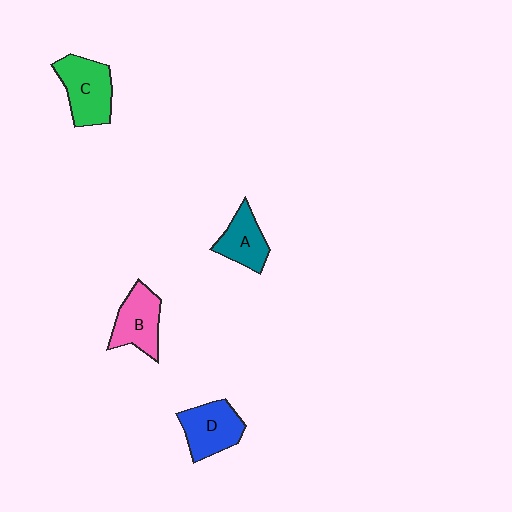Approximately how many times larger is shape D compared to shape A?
Approximately 1.2 times.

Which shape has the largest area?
Shape C (green).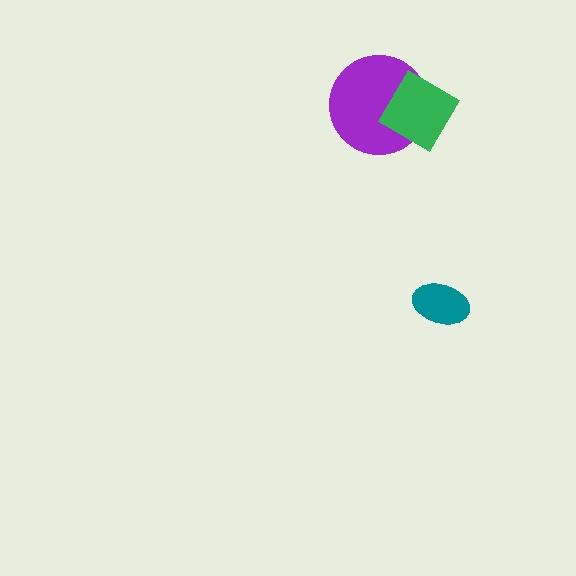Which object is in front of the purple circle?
The green diamond is in front of the purple circle.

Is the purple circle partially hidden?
Yes, it is partially covered by another shape.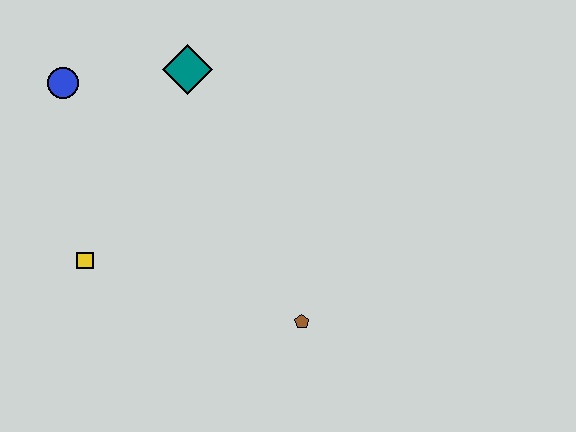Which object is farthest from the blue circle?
The brown pentagon is farthest from the blue circle.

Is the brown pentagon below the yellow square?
Yes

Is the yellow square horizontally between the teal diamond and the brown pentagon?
No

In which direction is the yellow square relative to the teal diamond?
The yellow square is below the teal diamond.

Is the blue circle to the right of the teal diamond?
No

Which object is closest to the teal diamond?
The blue circle is closest to the teal diamond.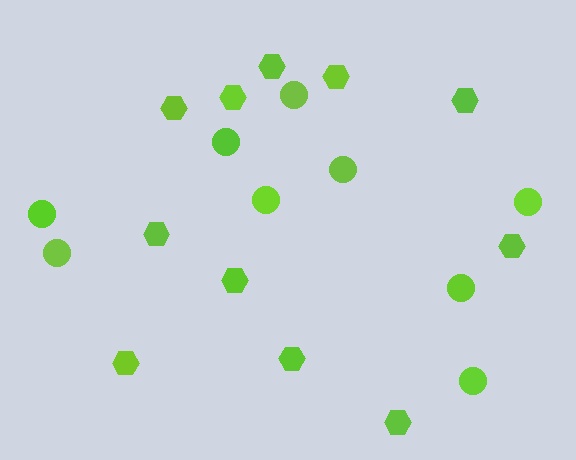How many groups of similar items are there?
There are 2 groups: one group of hexagons (11) and one group of circles (9).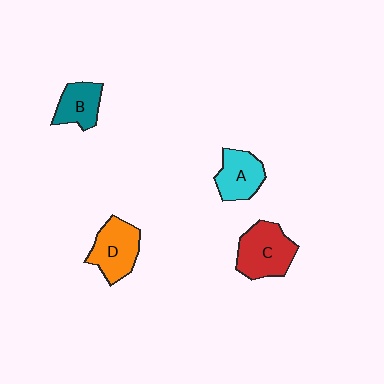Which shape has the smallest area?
Shape B (teal).